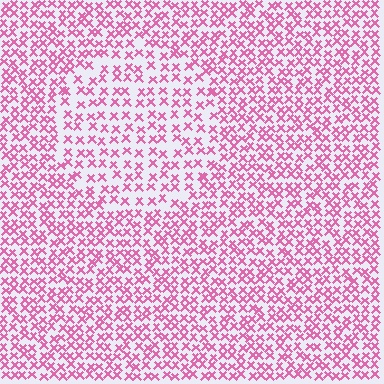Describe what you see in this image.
The image contains small pink elements arranged at two different densities. A circle-shaped region is visible where the elements are less densely packed than the surrounding area.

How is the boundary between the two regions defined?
The boundary is defined by a change in element density (approximately 1.6x ratio). All elements are the same color, size, and shape.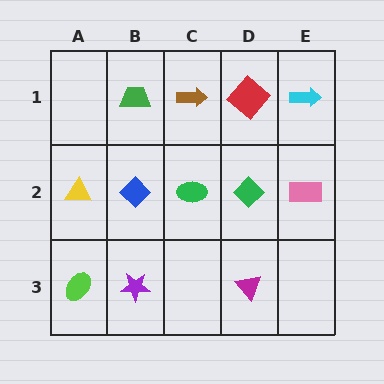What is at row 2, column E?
A pink rectangle.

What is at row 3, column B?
A purple star.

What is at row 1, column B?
A green trapezoid.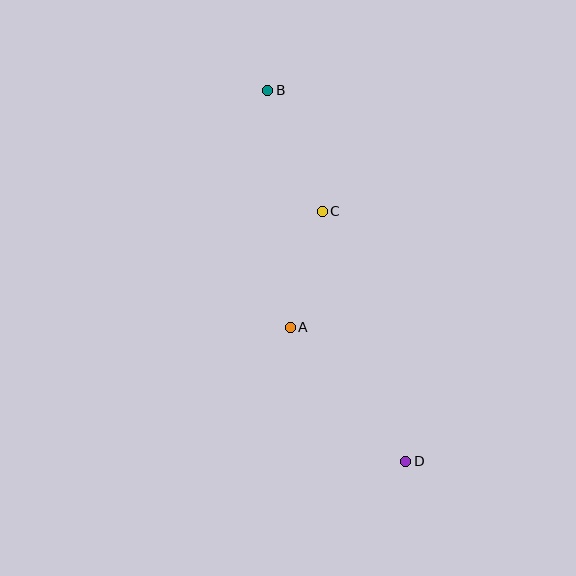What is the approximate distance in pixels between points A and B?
The distance between A and B is approximately 238 pixels.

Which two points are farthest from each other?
Points B and D are farthest from each other.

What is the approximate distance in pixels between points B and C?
The distance between B and C is approximately 133 pixels.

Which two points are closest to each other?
Points A and C are closest to each other.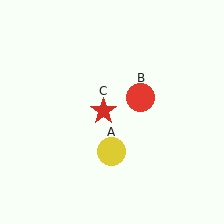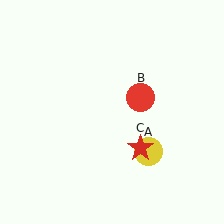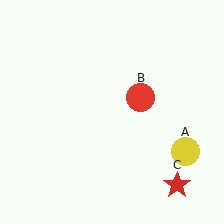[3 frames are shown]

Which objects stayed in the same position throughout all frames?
Red circle (object B) remained stationary.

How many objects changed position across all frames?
2 objects changed position: yellow circle (object A), red star (object C).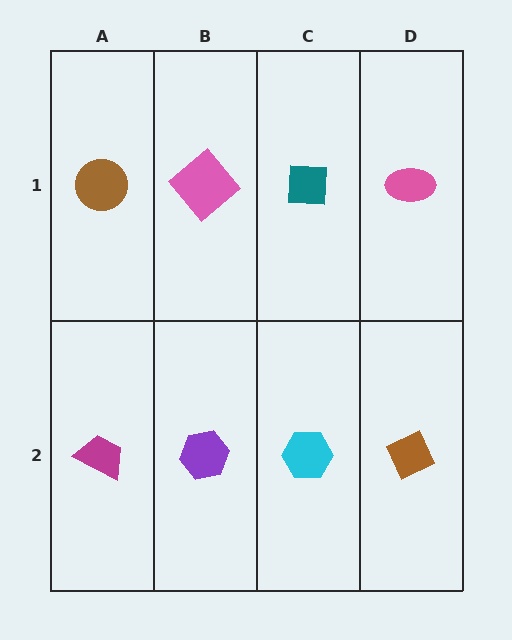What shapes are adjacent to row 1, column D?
A brown diamond (row 2, column D), a teal square (row 1, column C).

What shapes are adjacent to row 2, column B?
A pink diamond (row 1, column B), a magenta trapezoid (row 2, column A), a cyan hexagon (row 2, column C).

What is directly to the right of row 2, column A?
A purple hexagon.